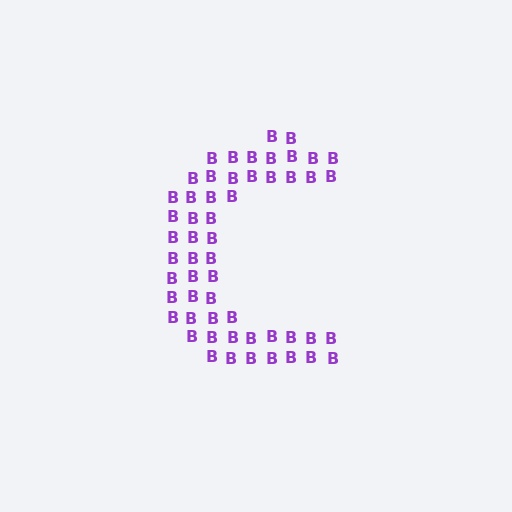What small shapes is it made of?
It is made of small letter B's.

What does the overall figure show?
The overall figure shows the letter C.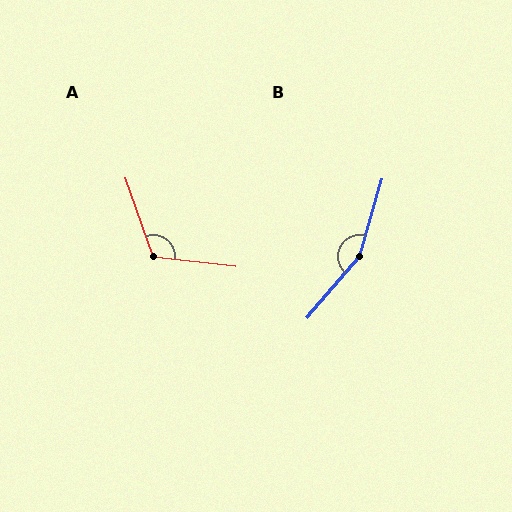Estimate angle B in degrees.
Approximately 155 degrees.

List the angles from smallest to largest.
A (116°), B (155°).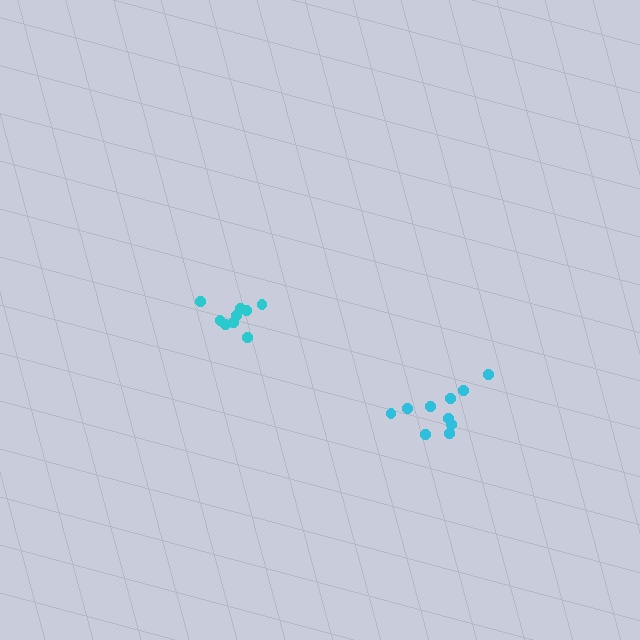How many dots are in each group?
Group 1: 10 dots, Group 2: 9 dots (19 total).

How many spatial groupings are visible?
There are 2 spatial groupings.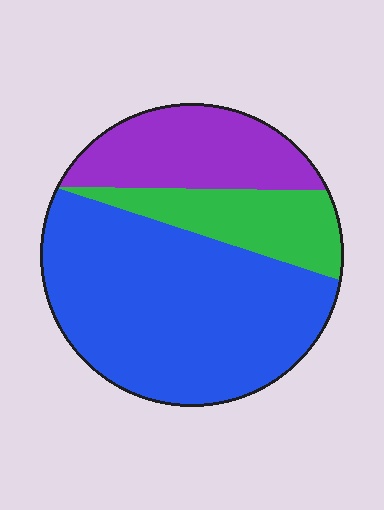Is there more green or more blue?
Blue.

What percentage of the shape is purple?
Purple covers 23% of the shape.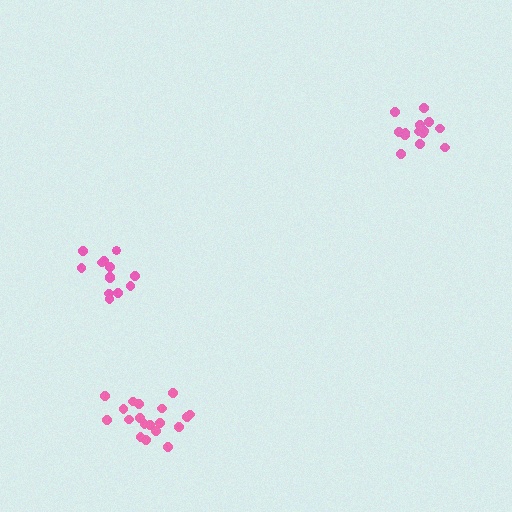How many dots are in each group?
Group 1: 14 dots, Group 2: 19 dots, Group 3: 13 dots (46 total).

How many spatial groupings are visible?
There are 3 spatial groupings.